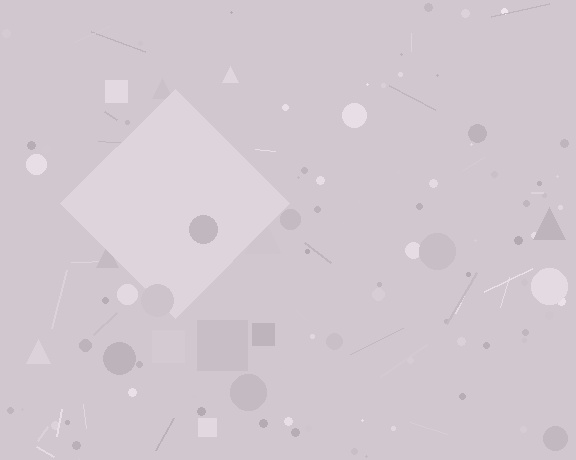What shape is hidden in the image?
A diamond is hidden in the image.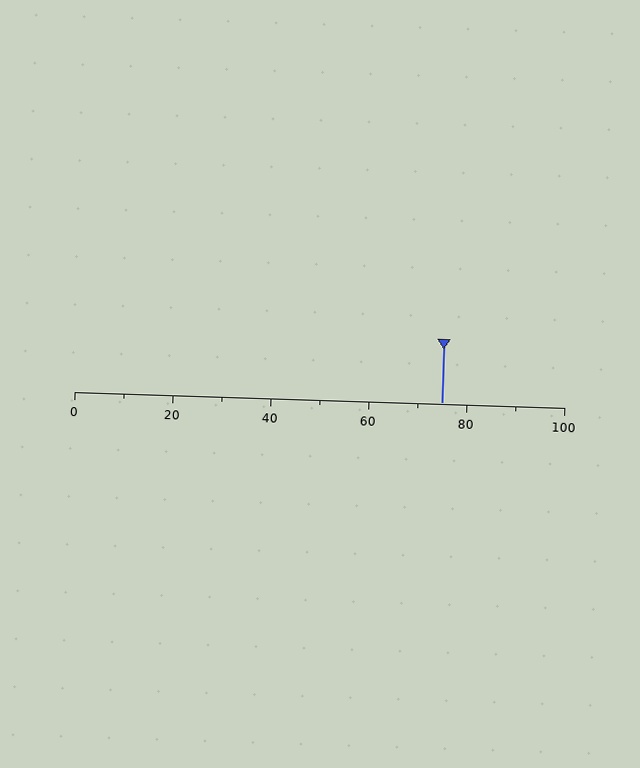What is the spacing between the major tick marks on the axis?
The major ticks are spaced 20 apart.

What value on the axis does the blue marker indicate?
The marker indicates approximately 75.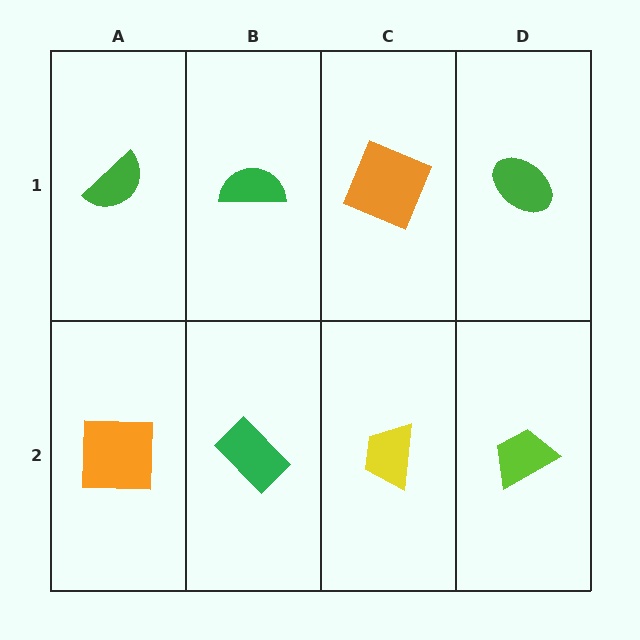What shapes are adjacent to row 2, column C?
An orange square (row 1, column C), a green rectangle (row 2, column B), a lime trapezoid (row 2, column D).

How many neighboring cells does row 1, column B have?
3.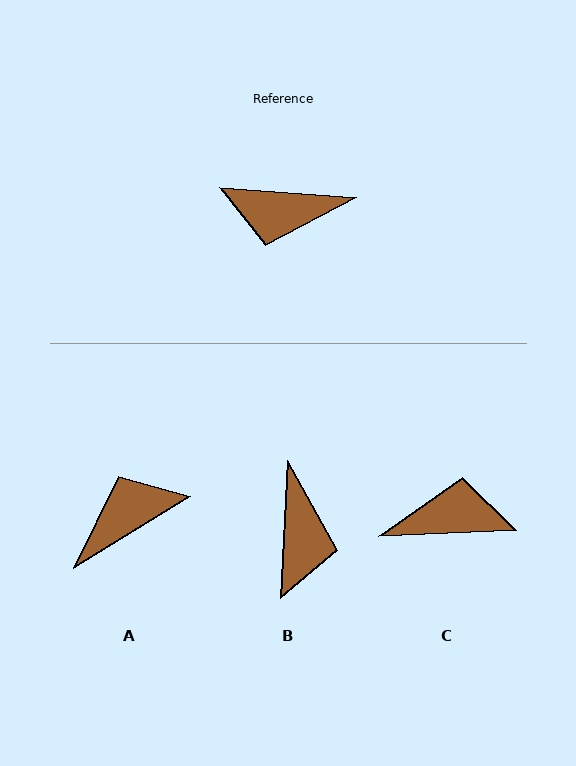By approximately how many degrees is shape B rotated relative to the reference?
Approximately 91 degrees counter-clockwise.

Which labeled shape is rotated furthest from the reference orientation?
C, about 173 degrees away.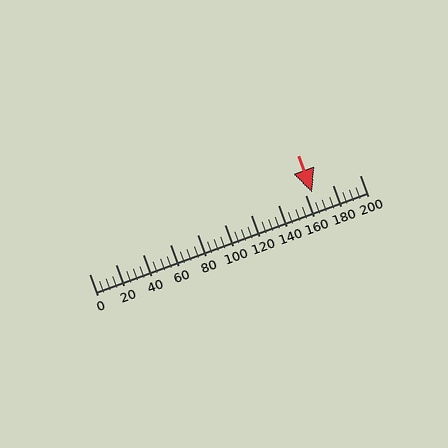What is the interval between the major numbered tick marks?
The major tick marks are spaced 20 units apart.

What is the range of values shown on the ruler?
The ruler shows values from 0 to 200.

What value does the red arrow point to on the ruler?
The red arrow points to approximately 165.